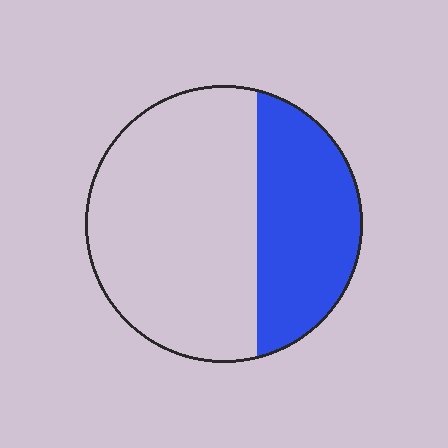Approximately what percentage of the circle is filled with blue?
Approximately 35%.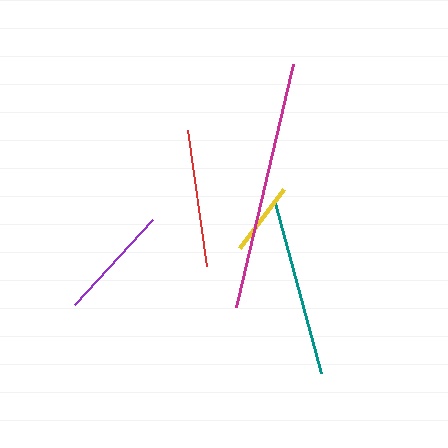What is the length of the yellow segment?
The yellow segment is approximately 74 pixels long.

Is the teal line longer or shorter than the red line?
The teal line is longer than the red line.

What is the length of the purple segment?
The purple segment is approximately 115 pixels long.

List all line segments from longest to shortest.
From longest to shortest: magenta, teal, red, purple, yellow.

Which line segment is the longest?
The magenta line is the longest at approximately 250 pixels.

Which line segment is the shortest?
The yellow line is the shortest at approximately 74 pixels.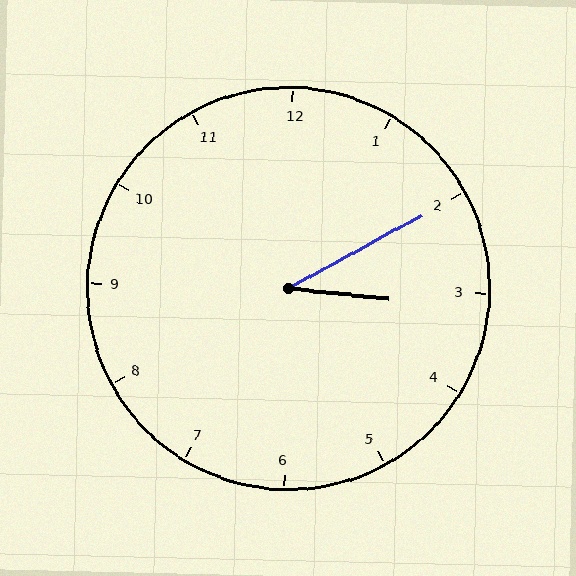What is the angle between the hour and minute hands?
Approximately 35 degrees.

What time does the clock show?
3:10.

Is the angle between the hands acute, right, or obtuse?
It is acute.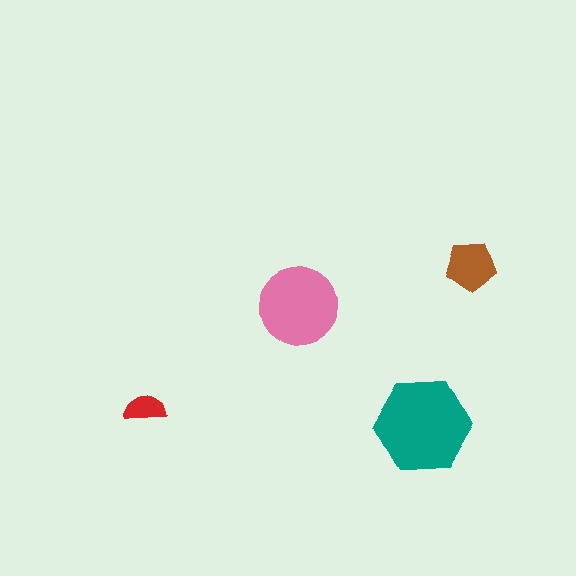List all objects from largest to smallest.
The teal hexagon, the pink circle, the brown pentagon, the red semicircle.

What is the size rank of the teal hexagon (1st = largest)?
1st.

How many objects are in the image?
There are 4 objects in the image.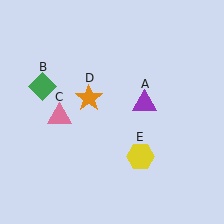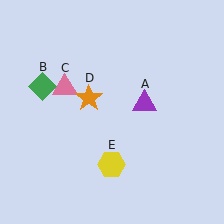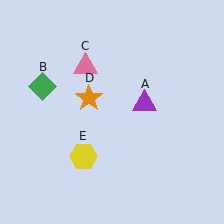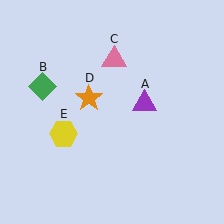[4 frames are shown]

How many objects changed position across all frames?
2 objects changed position: pink triangle (object C), yellow hexagon (object E).